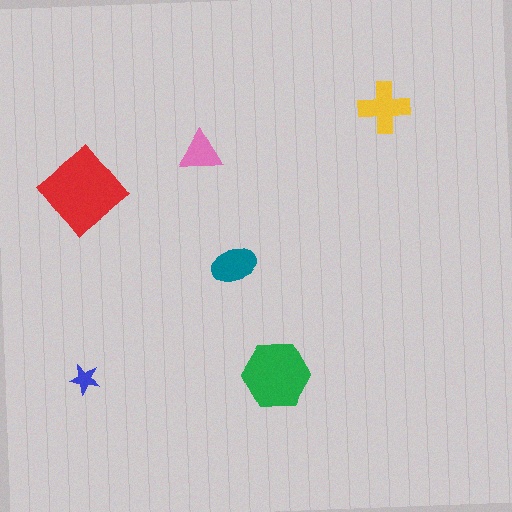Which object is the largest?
The red diamond.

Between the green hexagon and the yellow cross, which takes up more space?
The green hexagon.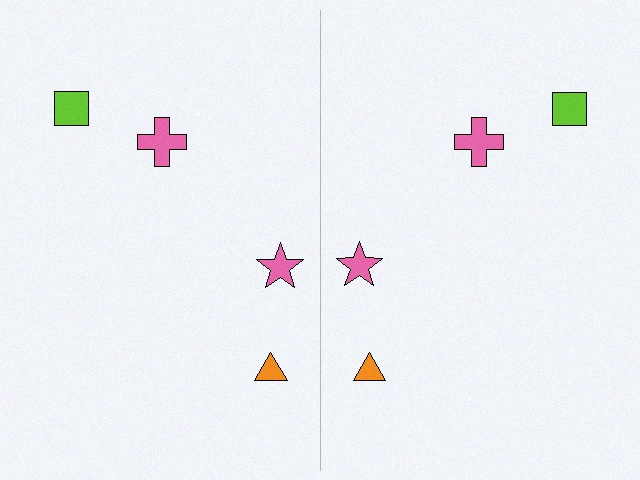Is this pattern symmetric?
Yes, this pattern has bilateral (reflection) symmetry.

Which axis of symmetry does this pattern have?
The pattern has a vertical axis of symmetry running through the center of the image.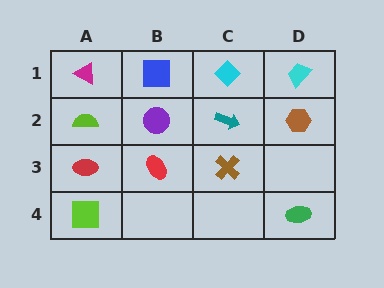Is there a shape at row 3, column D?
No, that cell is empty.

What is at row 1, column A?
A magenta triangle.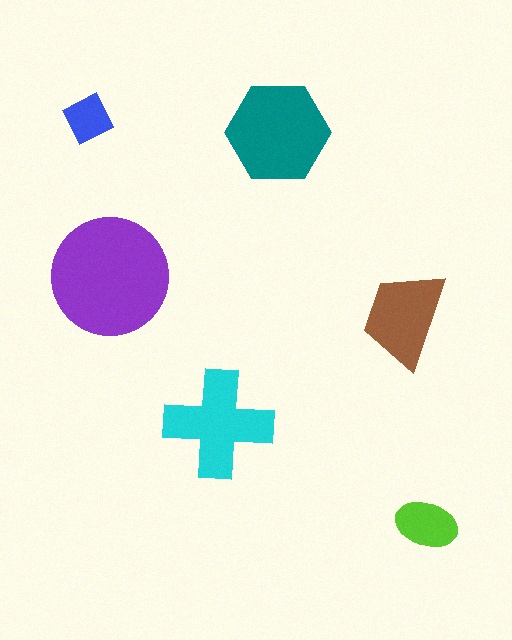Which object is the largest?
The purple circle.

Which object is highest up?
The blue diamond is topmost.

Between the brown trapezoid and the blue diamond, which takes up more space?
The brown trapezoid.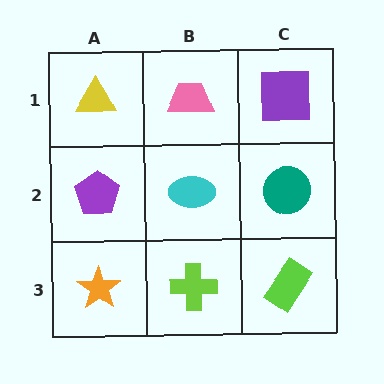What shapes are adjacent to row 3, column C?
A teal circle (row 2, column C), a lime cross (row 3, column B).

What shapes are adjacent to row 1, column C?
A teal circle (row 2, column C), a pink trapezoid (row 1, column B).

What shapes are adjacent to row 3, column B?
A cyan ellipse (row 2, column B), an orange star (row 3, column A), a lime rectangle (row 3, column C).